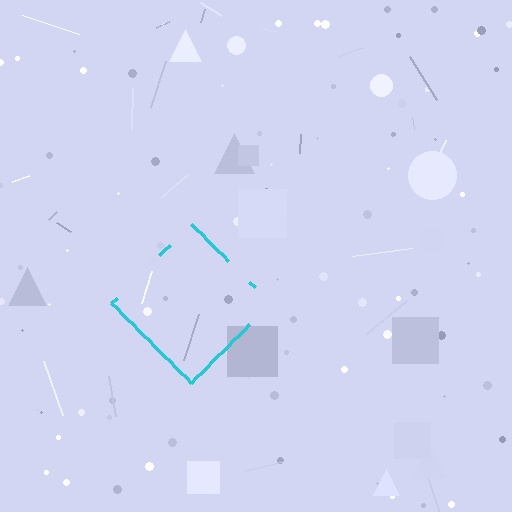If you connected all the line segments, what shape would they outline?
They would outline a diamond.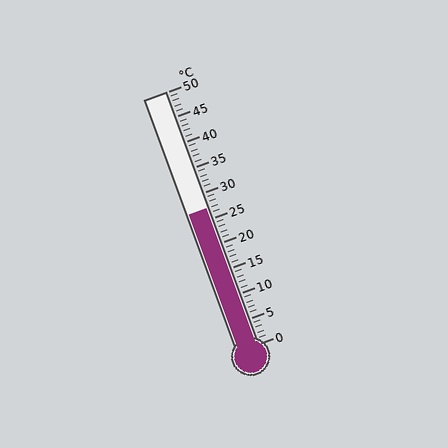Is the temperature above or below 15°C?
The temperature is above 15°C.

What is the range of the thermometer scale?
The thermometer scale ranges from 0°C to 50°C.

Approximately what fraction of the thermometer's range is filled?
The thermometer is filled to approximately 55% of its range.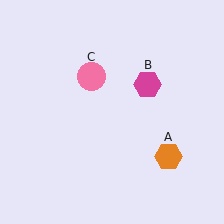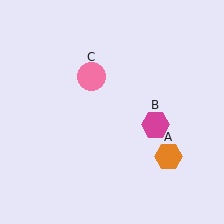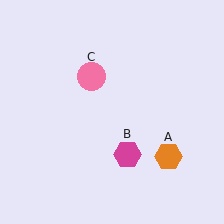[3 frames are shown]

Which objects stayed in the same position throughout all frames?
Orange hexagon (object A) and pink circle (object C) remained stationary.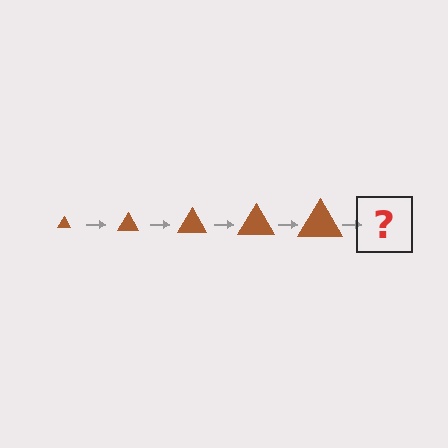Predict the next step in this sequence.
The next step is a brown triangle, larger than the previous one.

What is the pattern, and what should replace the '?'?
The pattern is that the triangle gets progressively larger each step. The '?' should be a brown triangle, larger than the previous one.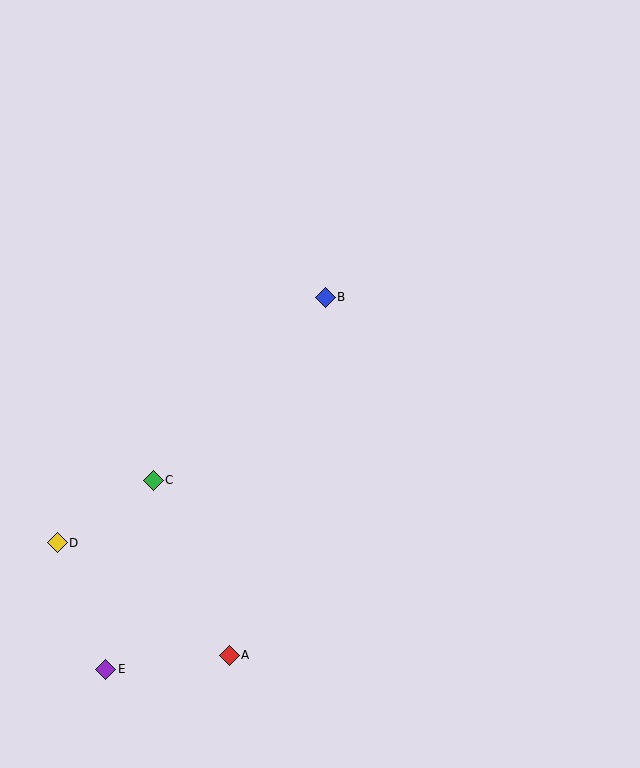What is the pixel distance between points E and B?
The distance between E and B is 432 pixels.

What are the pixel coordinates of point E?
Point E is at (106, 669).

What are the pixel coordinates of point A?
Point A is at (229, 655).